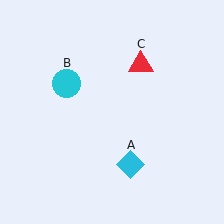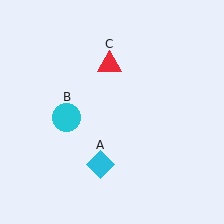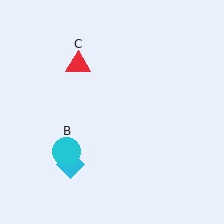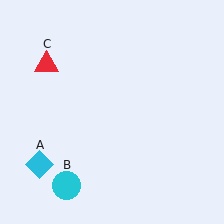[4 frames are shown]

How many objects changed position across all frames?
3 objects changed position: cyan diamond (object A), cyan circle (object B), red triangle (object C).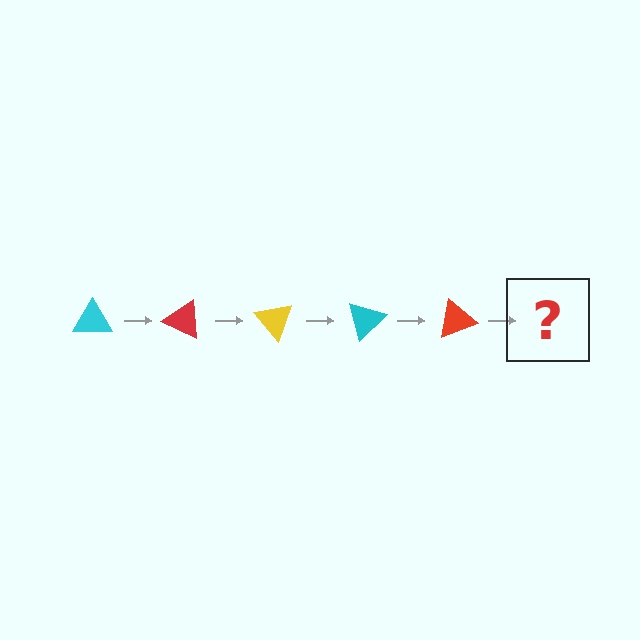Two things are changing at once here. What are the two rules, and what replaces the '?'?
The two rules are that it rotates 25 degrees each step and the color cycles through cyan, red, and yellow. The '?' should be a yellow triangle, rotated 125 degrees from the start.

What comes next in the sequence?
The next element should be a yellow triangle, rotated 125 degrees from the start.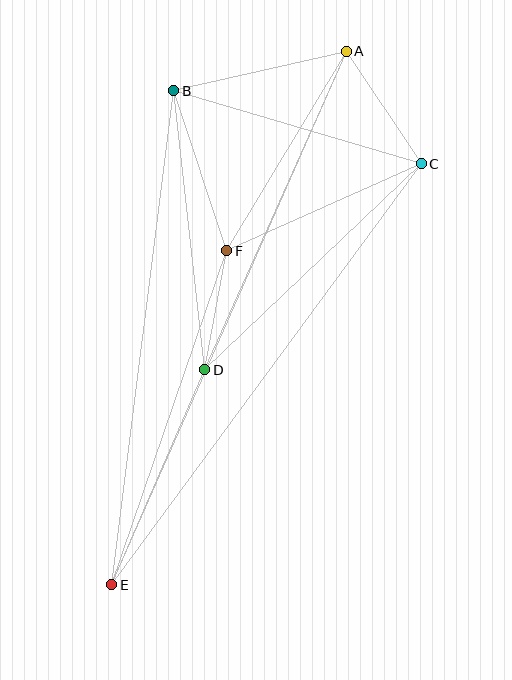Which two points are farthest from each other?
Points A and E are farthest from each other.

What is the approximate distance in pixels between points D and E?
The distance between D and E is approximately 234 pixels.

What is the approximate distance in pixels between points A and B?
The distance between A and B is approximately 177 pixels.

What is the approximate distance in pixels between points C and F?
The distance between C and F is approximately 213 pixels.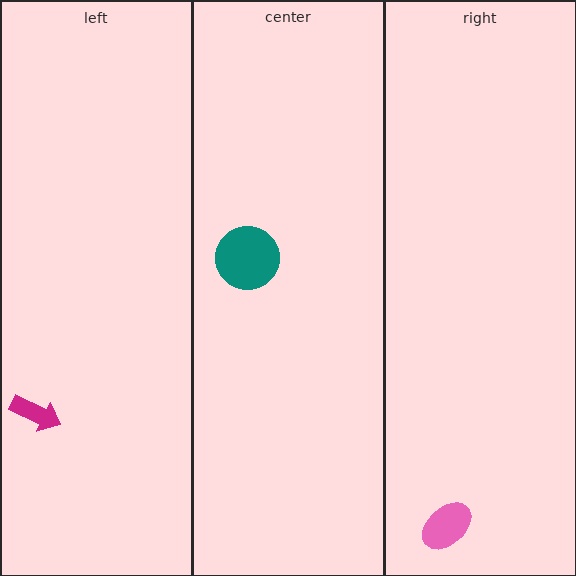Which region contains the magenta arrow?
The left region.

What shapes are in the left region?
The magenta arrow.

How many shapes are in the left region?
1.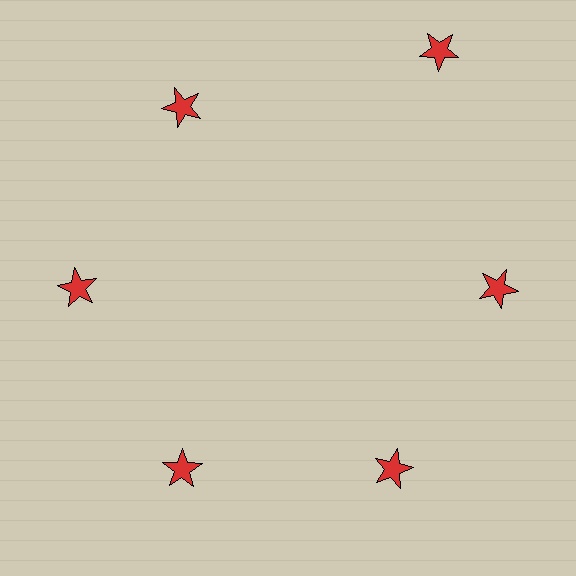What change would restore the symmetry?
The symmetry would be restored by moving it inward, back onto the ring so that all 6 stars sit at equal angles and equal distance from the center.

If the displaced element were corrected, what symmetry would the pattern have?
It would have 6-fold rotational symmetry — the pattern would map onto itself every 60 degrees.